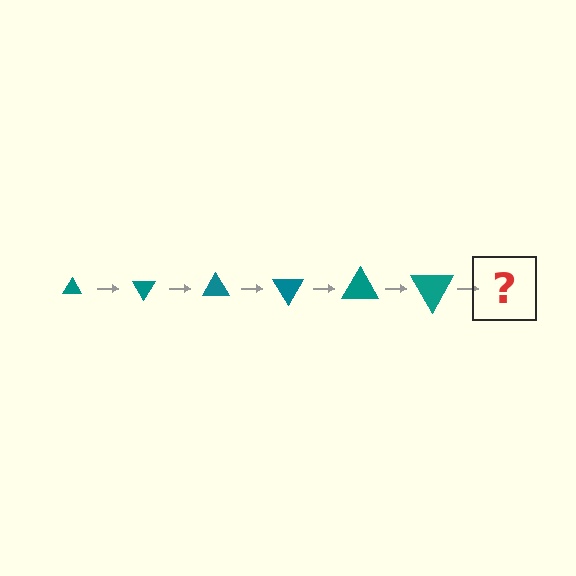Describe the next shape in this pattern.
It should be a triangle, larger than the previous one and rotated 360 degrees from the start.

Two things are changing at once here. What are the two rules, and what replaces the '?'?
The two rules are that the triangle grows larger each step and it rotates 60 degrees each step. The '?' should be a triangle, larger than the previous one and rotated 360 degrees from the start.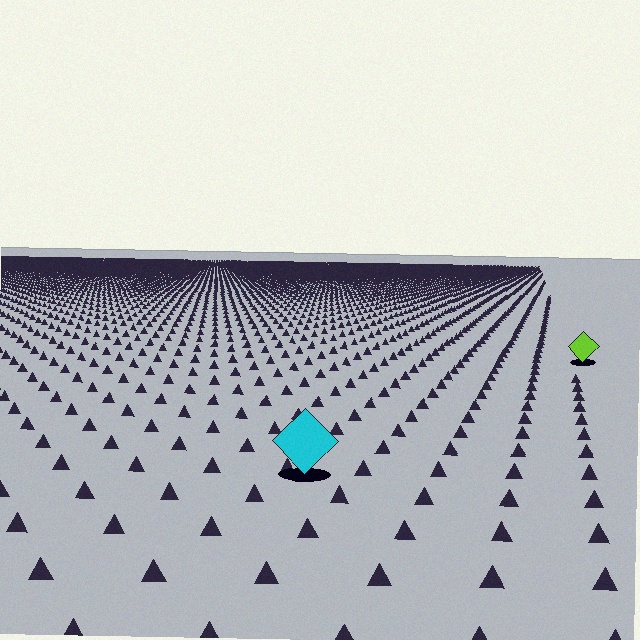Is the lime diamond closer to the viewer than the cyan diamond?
No. The cyan diamond is closer — you can tell from the texture gradient: the ground texture is coarser near it.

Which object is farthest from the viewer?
The lime diamond is farthest from the viewer. It appears smaller and the ground texture around it is denser.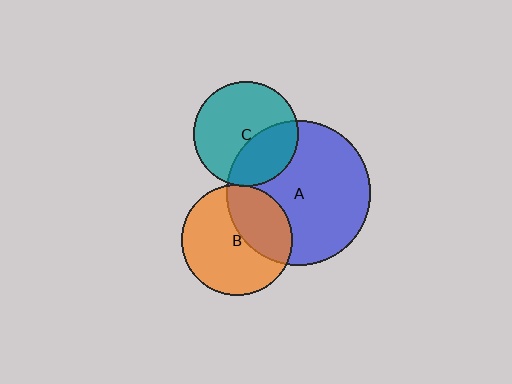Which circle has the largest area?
Circle A (blue).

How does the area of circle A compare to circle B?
Approximately 1.7 times.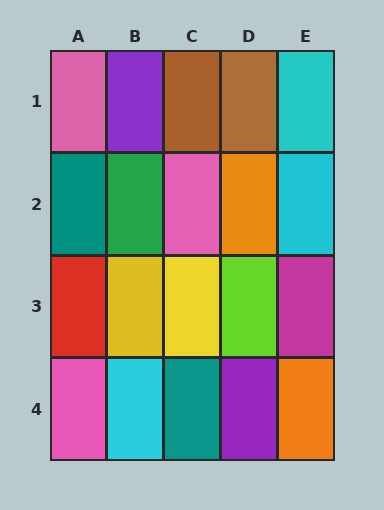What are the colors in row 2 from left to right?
Teal, green, pink, orange, cyan.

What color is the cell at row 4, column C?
Teal.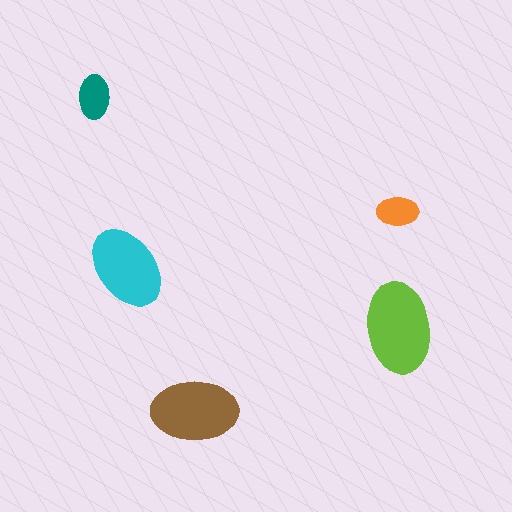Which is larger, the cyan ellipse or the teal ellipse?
The cyan one.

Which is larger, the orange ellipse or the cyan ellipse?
The cyan one.